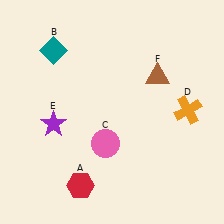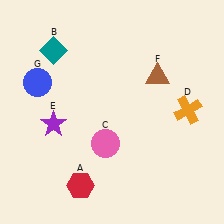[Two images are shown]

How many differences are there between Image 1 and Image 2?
There is 1 difference between the two images.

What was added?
A blue circle (G) was added in Image 2.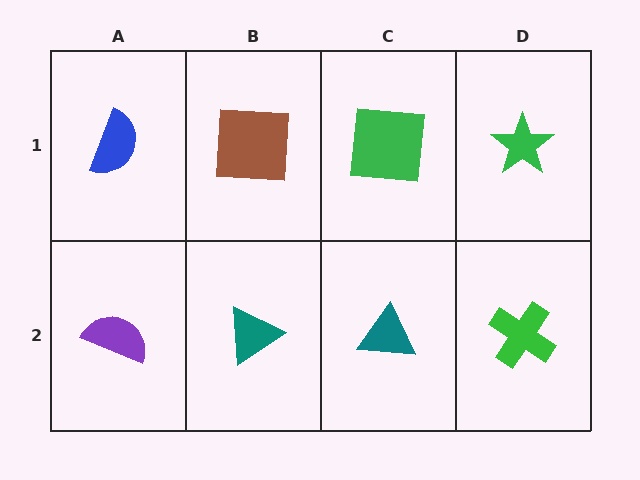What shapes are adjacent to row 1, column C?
A teal triangle (row 2, column C), a brown square (row 1, column B), a green star (row 1, column D).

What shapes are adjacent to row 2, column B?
A brown square (row 1, column B), a purple semicircle (row 2, column A), a teal triangle (row 2, column C).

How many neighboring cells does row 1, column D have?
2.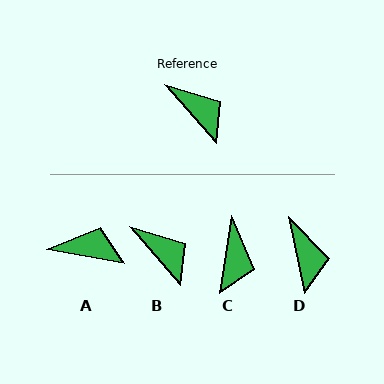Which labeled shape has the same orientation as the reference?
B.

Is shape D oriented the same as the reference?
No, it is off by about 30 degrees.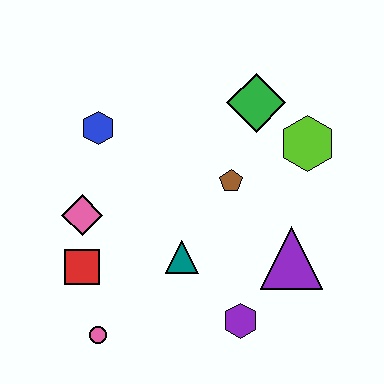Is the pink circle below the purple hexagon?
Yes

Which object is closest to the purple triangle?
The purple hexagon is closest to the purple triangle.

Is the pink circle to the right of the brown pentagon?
No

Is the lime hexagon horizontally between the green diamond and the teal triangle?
No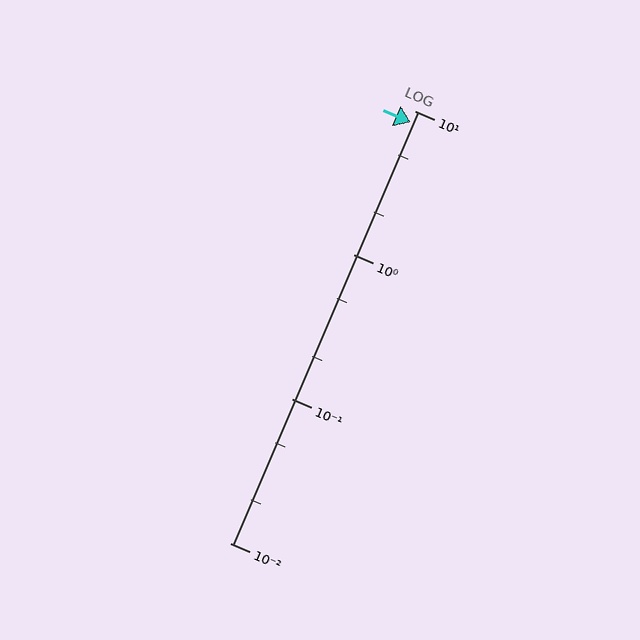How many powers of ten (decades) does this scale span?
The scale spans 3 decades, from 0.01 to 10.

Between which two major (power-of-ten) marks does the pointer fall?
The pointer is between 1 and 10.